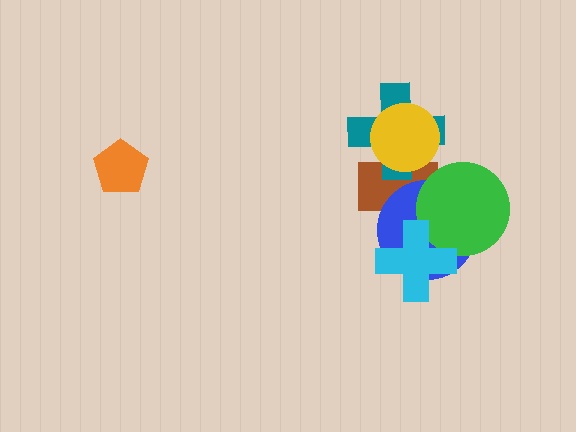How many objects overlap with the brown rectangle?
4 objects overlap with the brown rectangle.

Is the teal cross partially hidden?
Yes, it is partially covered by another shape.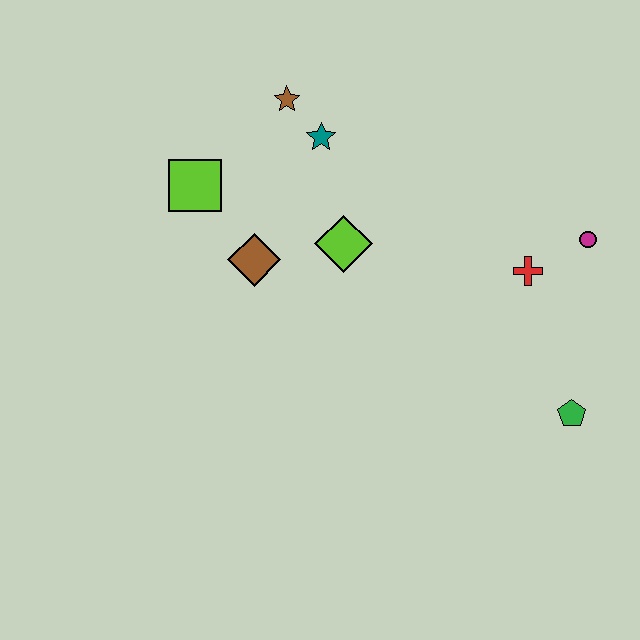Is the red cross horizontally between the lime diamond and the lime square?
No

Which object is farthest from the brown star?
The green pentagon is farthest from the brown star.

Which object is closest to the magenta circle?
The red cross is closest to the magenta circle.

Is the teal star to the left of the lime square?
No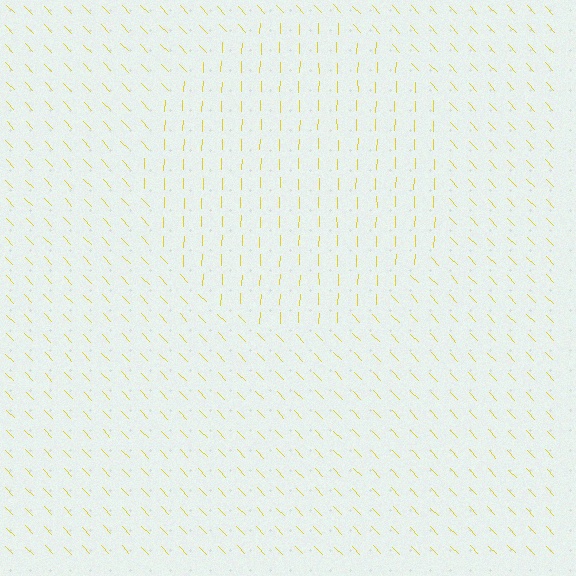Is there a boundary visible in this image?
Yes, there is a texture boundary formed by a change in line orientation.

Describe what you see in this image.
The image is filled with small yellow line segments. A circle region in the image has lines oriented differently from the surrounding lines, creating a visible texture boundary.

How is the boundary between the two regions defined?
The boundary is defined purely by a change in line orientation (approximately 45 degrees difference). All lines are the same color and thickness.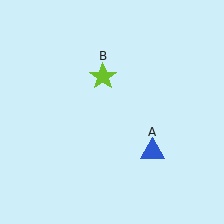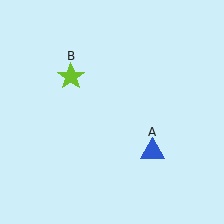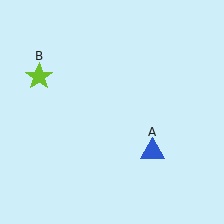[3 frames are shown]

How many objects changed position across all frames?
1 object changed position: lime star (object B).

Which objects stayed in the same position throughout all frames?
Blue triangle (object A) remained stationary.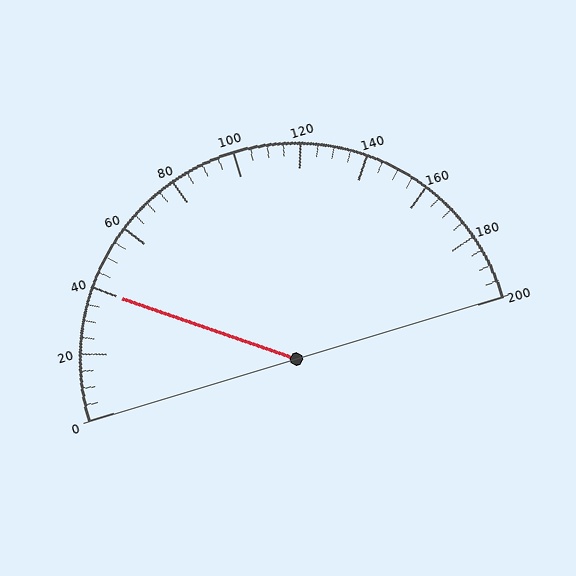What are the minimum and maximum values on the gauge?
The gauge ranges from 0 to 200.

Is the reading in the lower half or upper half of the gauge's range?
The reading is in the lower half of the range (0 to 200).